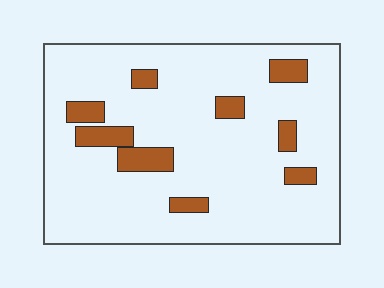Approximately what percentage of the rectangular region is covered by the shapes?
Approximately 15%.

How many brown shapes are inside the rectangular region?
9.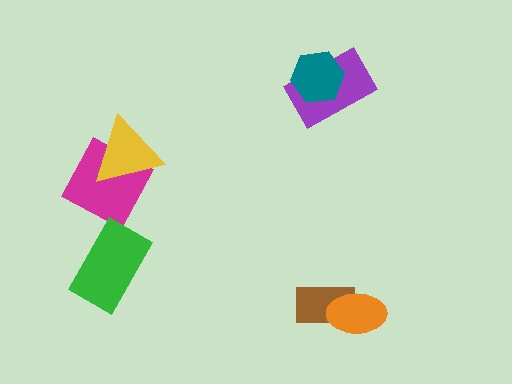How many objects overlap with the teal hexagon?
1 object overlaps with the teal hexagon.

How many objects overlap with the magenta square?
1 object overlaps with the magenta square.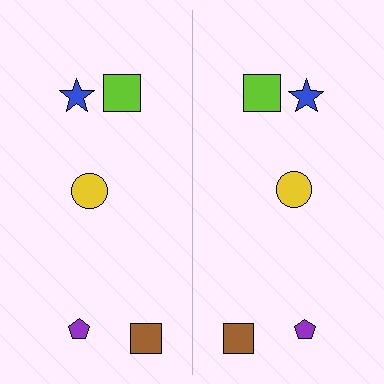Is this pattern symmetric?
Yes, this pattern has bilateral (reflection) symmetry.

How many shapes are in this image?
There are 10 shapes in this image.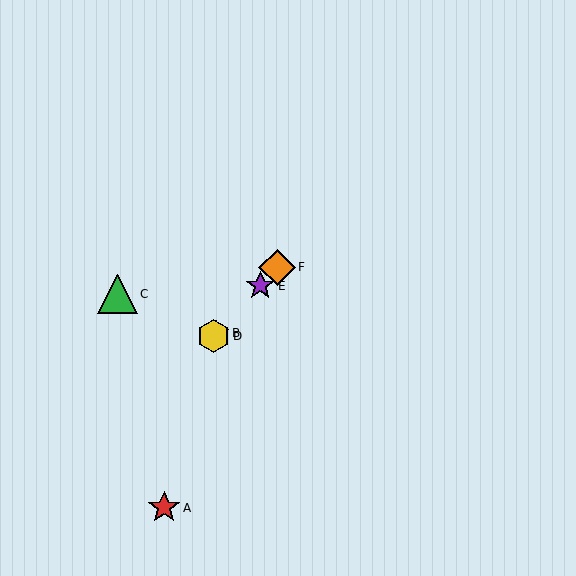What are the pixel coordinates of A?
Object A is at (164, 508).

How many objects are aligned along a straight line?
4 objects (B, D, E, F) are aligned along a straight line.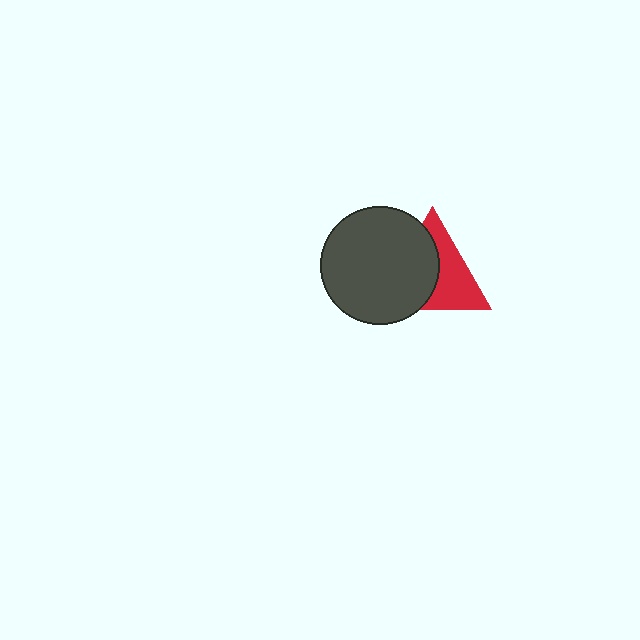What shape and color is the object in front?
The object in front is a dark gray circle.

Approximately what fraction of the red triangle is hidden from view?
Roughly 51% of the red triangle is hidden behind the dark gray circle.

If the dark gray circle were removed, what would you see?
You would see the complete red triangle.